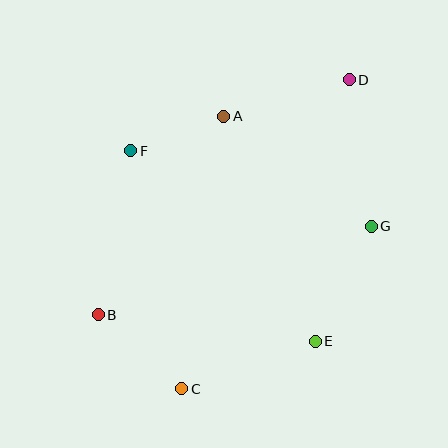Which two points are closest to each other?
Points A and F are closest to each other.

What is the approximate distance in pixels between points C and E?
The distance between C and E is approximately 142 pixels.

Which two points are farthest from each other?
Points C and D are farthest from each other.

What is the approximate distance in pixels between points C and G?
The distance between C and G is approximately 250 pixels.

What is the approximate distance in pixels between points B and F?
The distance between B and F is approximately 167 pixels.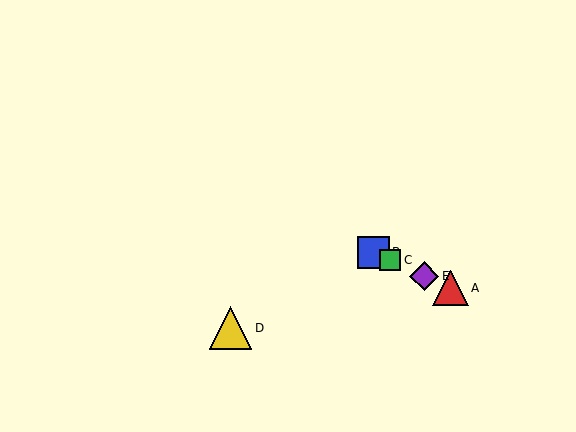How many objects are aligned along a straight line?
4 objects (A, B, C, E) are aligned along a straight line.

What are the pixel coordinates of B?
Object B is at (373, 252).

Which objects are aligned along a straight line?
Objects A, B, C, E are aligned along a straight line.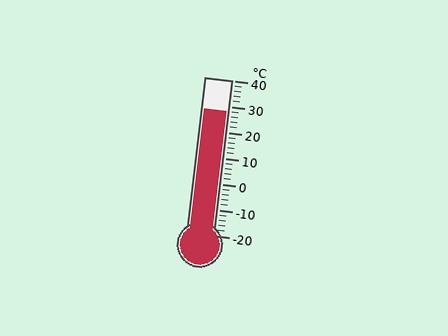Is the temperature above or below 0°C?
The temperature is above 0°C.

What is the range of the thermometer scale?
The thermometer scale ranges from -20°C to 40°C.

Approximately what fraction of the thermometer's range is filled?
The thermometer is filled to approximately 80% of its range.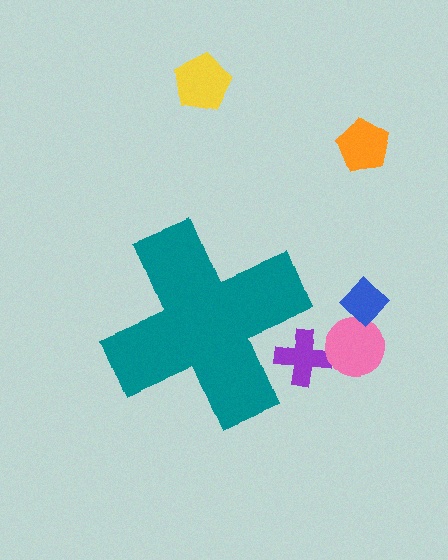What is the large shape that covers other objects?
A teal cross.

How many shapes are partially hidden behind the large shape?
1 shape is partially hidden.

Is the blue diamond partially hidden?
No, the blue diamond is fully visible.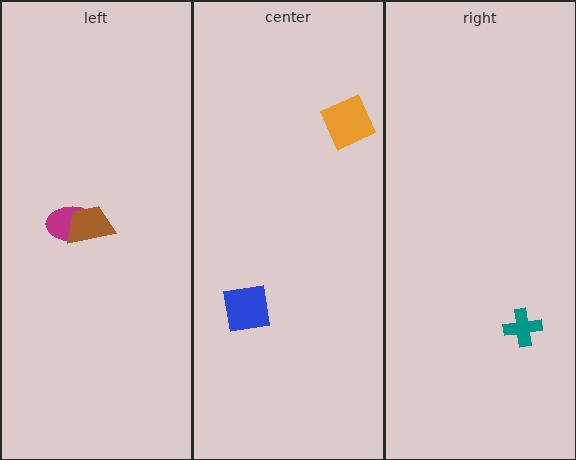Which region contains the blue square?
The center region.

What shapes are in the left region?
The magenta ellipse, the brown trapezoid.